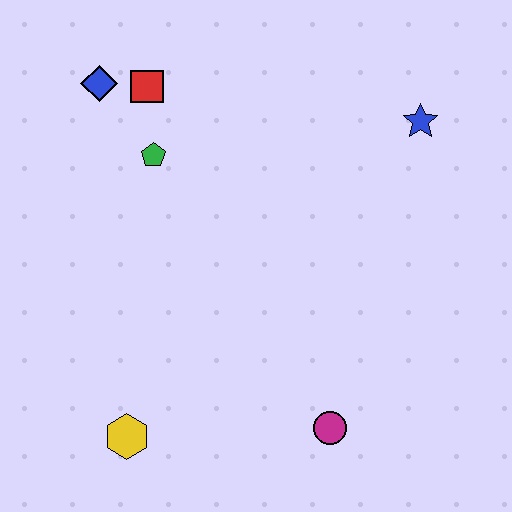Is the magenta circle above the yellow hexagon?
Yes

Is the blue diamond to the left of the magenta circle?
Yes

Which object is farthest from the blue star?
The yellow hexagon is farthest from the blue star.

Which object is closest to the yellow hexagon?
The magenta circle is closest to the yellow hexagon.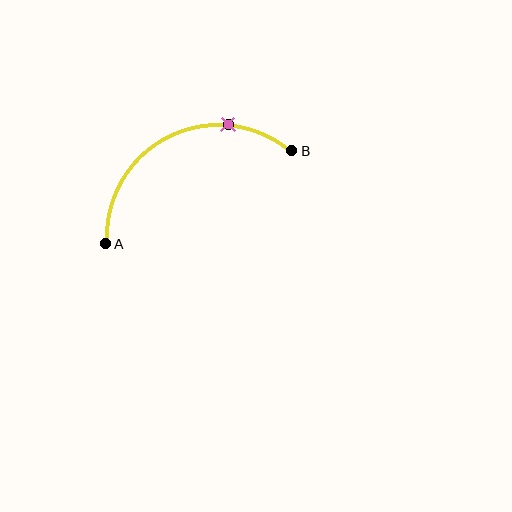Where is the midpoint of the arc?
The arc midpoint is the point on the curve farthest from the straight line joining A and B. It sits above that line.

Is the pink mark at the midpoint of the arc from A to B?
No. The pink mark lies on the arc but is closer to endpoint B. The arc midpoint would be at the point on the curve equidistant along the arc from both A and B.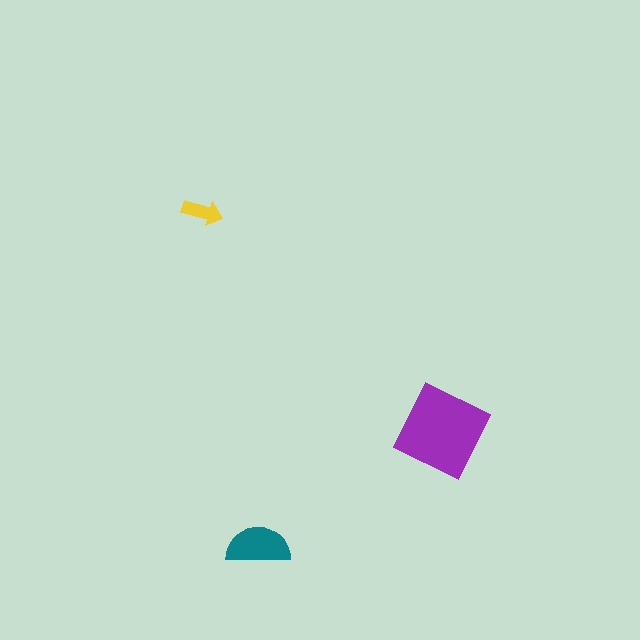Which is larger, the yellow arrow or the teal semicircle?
The teal semicircle.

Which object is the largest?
The purple diamond.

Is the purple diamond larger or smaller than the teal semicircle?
Larger.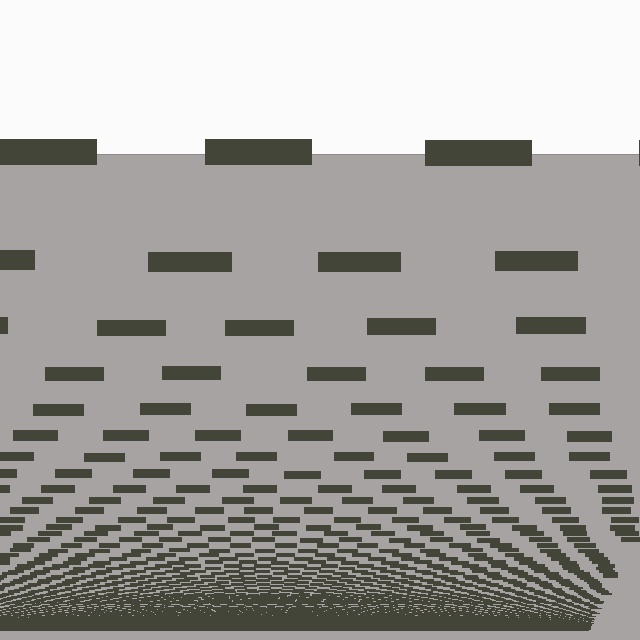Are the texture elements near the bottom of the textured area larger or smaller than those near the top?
Smaller. The gradient is inverted — elements near the bottom are smaller and denser.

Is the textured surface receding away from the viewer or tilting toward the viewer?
The surface appears to tilt toward the viewer. Texture elements get larger and sparser toward the top.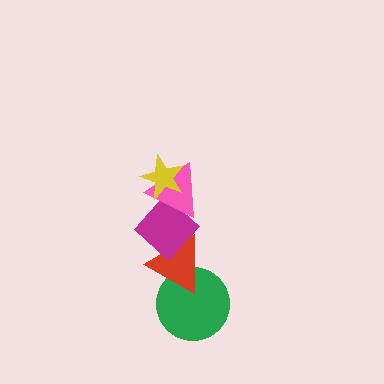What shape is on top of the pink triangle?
The yellow star is on top of the pink triangle.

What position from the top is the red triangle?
The red triangle is 4th from the top.